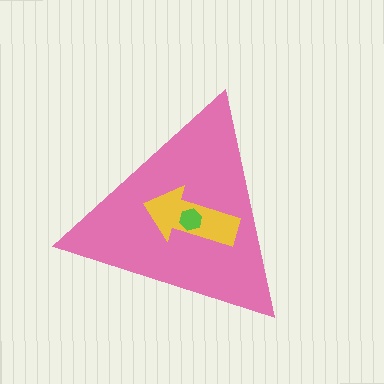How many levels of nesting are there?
3.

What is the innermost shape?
The lime hexagon.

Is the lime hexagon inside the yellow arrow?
Yes.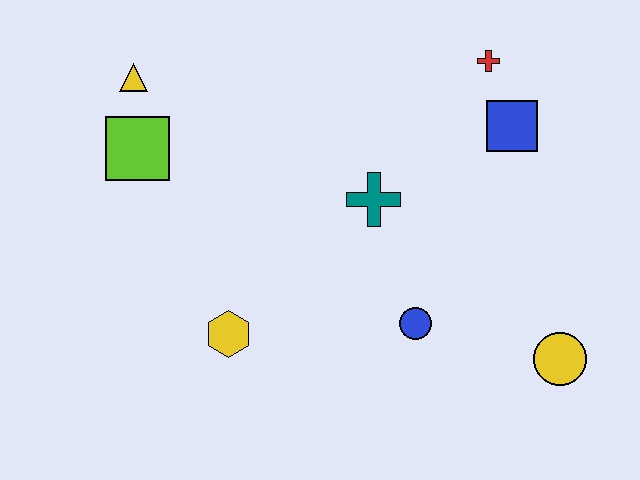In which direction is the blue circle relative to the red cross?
The blue circle is below the red cross.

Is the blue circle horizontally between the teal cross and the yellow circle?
Yes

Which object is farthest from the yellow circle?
The yellow triangle is farthest from the yellow circle.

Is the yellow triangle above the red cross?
No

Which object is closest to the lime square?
The yellow triangle is closest to the lime square.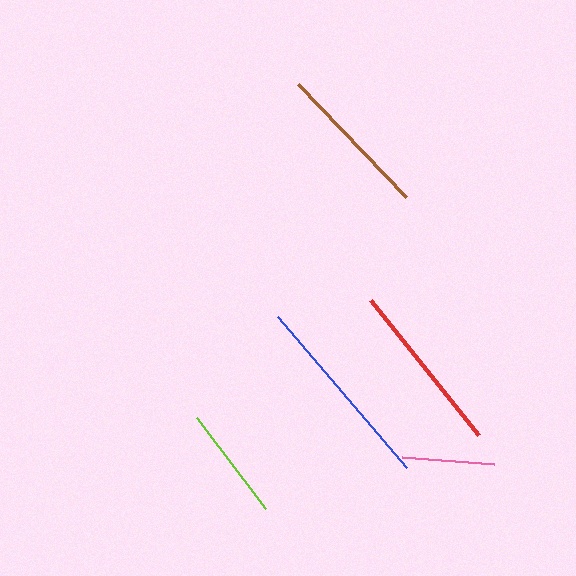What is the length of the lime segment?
The lime segment is approximately 114 pixels long.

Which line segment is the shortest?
The pink line is the shortest at approximately 92 pixels.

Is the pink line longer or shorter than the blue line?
The blue line is longer than the pink line.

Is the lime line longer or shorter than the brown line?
The brown line is longer than the lime line.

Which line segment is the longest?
The blue line is the longest at approximately 198 pixels.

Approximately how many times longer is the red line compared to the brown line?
The red line is approximately 1.1 times the length of the brown line.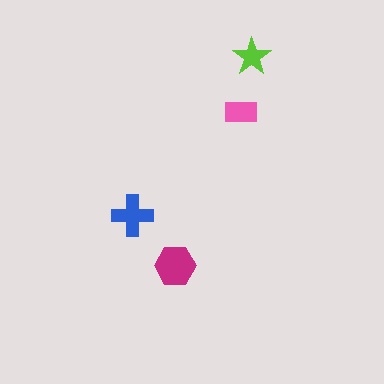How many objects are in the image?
There are 4 objects in the image.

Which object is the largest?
The magenta hexagon.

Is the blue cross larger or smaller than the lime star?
Larger.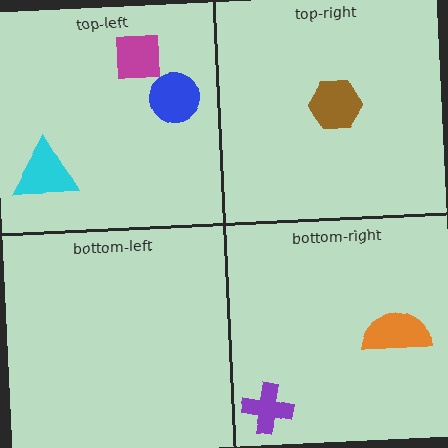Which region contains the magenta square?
The top-left region.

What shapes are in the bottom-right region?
The orange semicircle, the purple cross.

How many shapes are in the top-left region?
3.